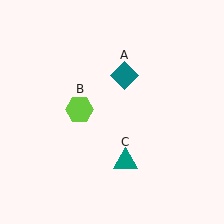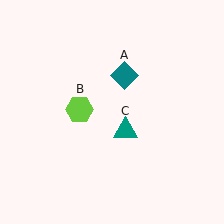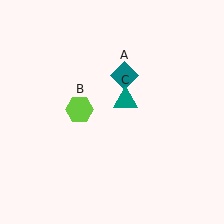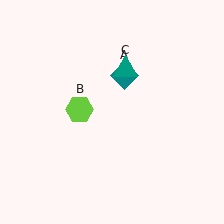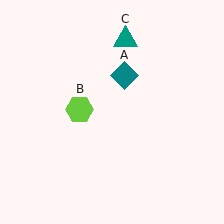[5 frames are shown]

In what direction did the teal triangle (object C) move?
The teal triangle (object C) moved up.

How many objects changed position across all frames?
1 object changed position: teal triangle (object C).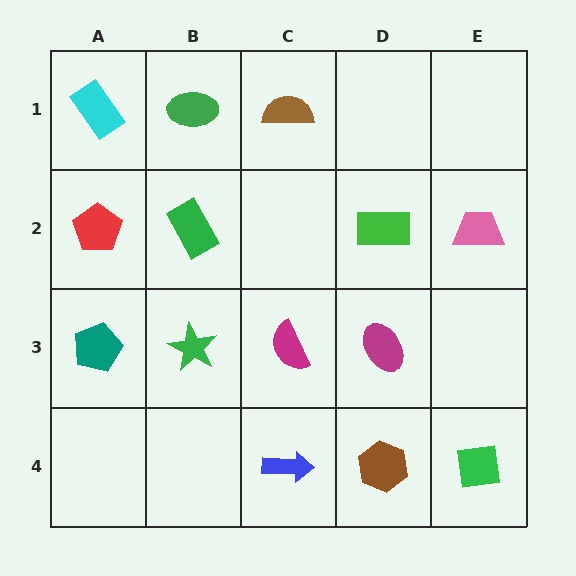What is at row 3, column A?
A teal pentagon.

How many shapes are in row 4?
3 shapes.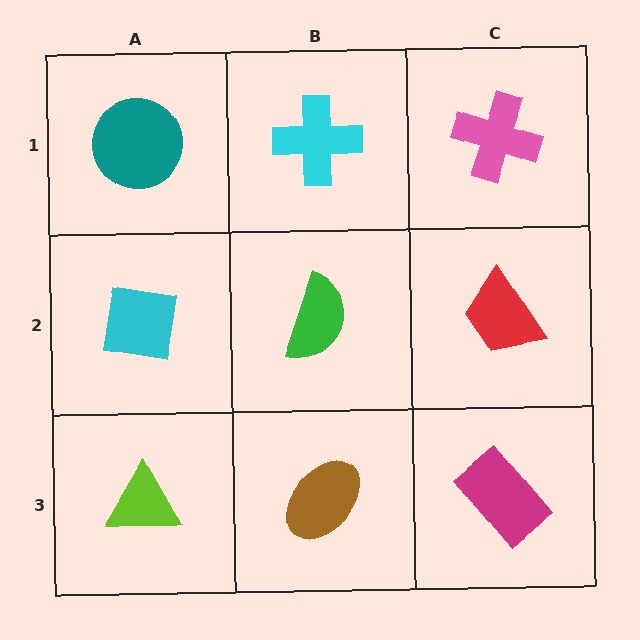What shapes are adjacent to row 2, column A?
A teal circle (row 1, column A), a lime triangle (row 3, column A), a green semicircle (row 2, column B).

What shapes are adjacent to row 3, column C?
A red trapezoid (row 2, column C), a brown ellipse (row 3, column B).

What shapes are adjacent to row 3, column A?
A cyan square (row 2, column A), a brown ellipse (row 3, column B).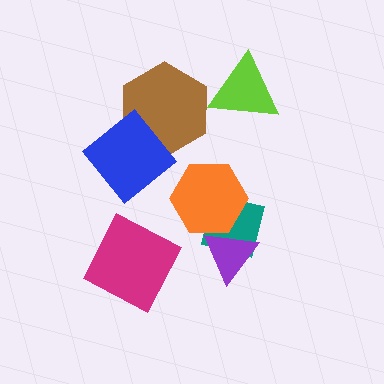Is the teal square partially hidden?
Yes, it is partially covered by another shape.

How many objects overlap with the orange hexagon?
2 objects overlap with the orange hexagon.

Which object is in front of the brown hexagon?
The blue diamond is in front of the brown hexagon.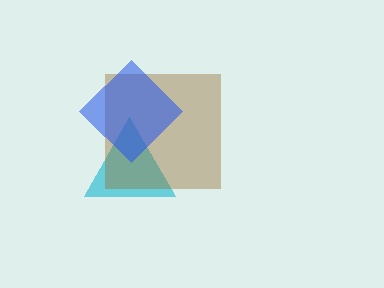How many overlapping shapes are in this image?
There are 3 overlapping shapes in the image.